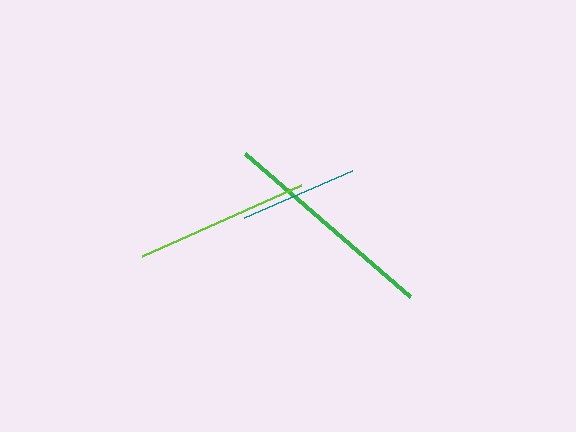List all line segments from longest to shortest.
From longest to shortest: green, lime, teal.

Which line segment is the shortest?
The teal line is the shortest at approximately 118 pixels.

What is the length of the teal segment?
The teal segment is approximately 118 pixels long.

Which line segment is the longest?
The green line is the longest at approximately 218 pixels.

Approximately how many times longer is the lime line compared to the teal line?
The lime line is approximately 1.5 times the length of the teal line.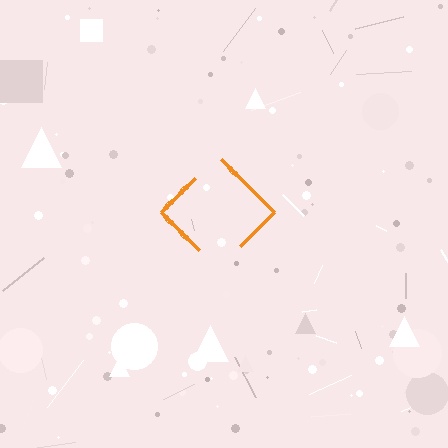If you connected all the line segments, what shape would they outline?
They would outline a diamond.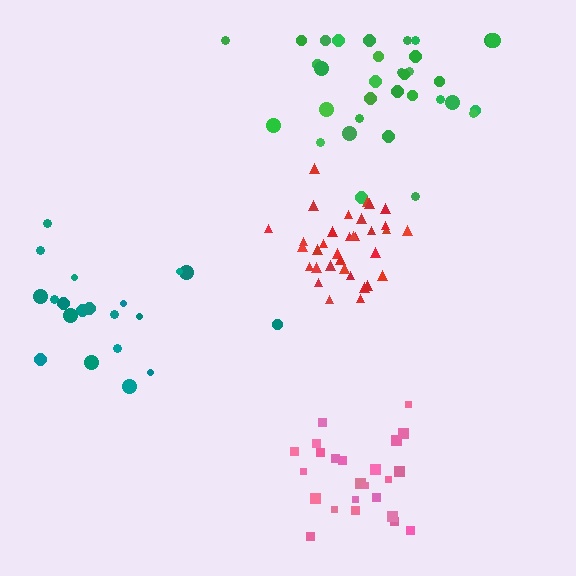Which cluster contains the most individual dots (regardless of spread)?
Red (34).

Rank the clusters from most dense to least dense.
pink, red, teal, green.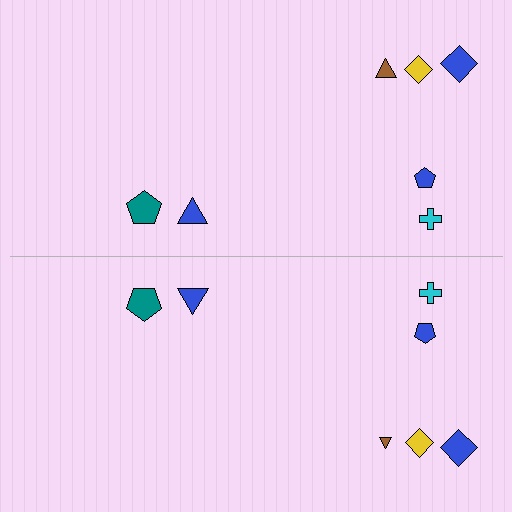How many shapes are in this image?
There are 14 shapes in this image.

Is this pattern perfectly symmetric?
No, the pattern is not perfectly symmetric. The brown triangle on the bottom side has a different size than its mirror counterpart.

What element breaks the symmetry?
The brown triangle on the bottom side has a different size than its mirror counterpart.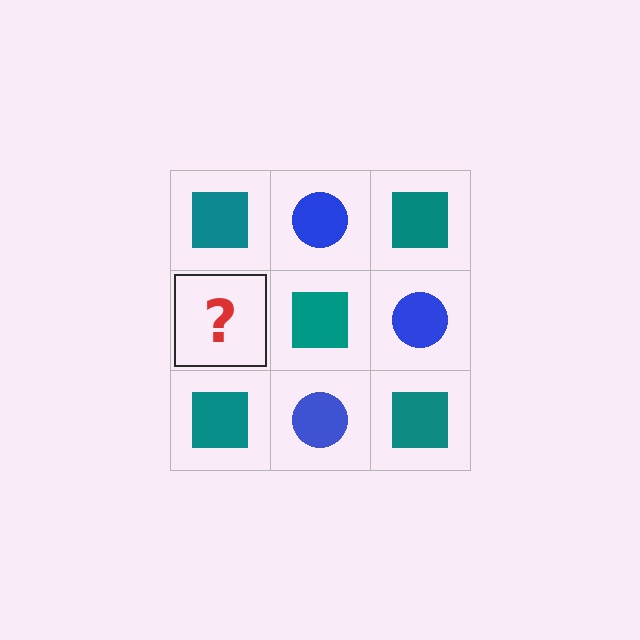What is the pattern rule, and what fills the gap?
The rule is that it alternates teal square and blue circle in a checkerboard pattern. The gap should be filled with a blue circle.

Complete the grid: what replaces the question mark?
The question mark should be replaced with a blue circle.